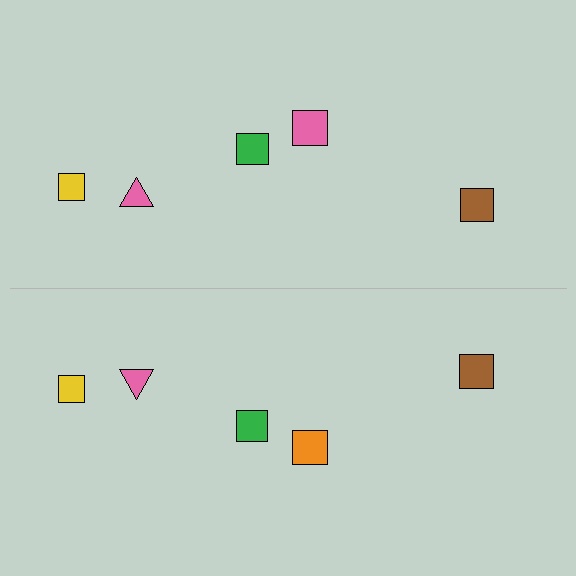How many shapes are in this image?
There are 10 shapes in this image.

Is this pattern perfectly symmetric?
No, the pattern is not perfectly symmetric. The orange square on the bottom side breaks the symmetry — its mirror counterpart is pink.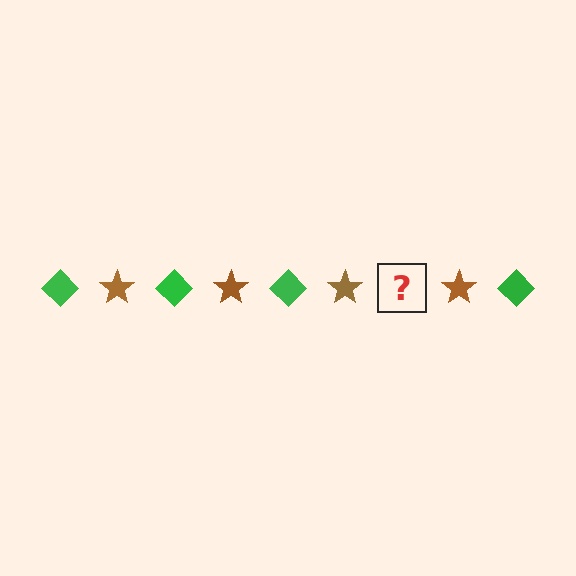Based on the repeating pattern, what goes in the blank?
The blank should be a green diamond.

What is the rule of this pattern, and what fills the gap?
The rule is that the pattern alternates between green diamond and brown star. The gap should be filled with a green diamond.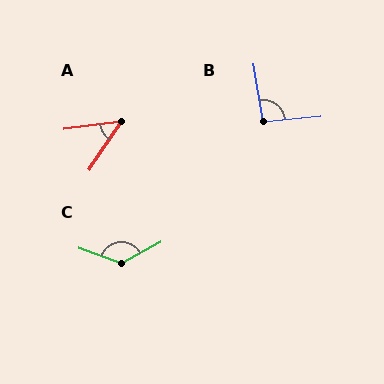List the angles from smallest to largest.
A (48°), B (94°), C (131°).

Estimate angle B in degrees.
Approximately 94 degrees.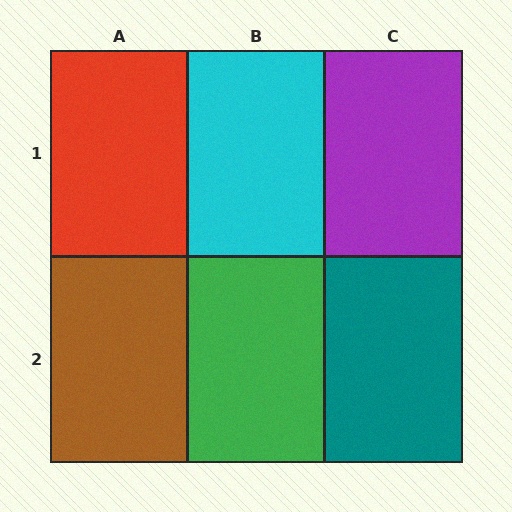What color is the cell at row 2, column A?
Brown.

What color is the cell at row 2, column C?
Teal.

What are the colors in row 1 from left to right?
Red, cyan, purple.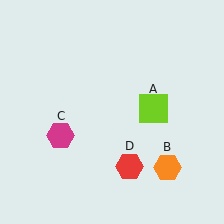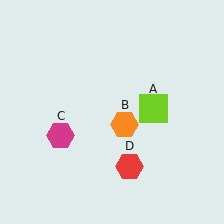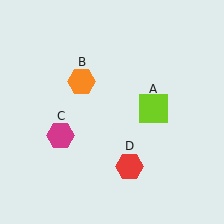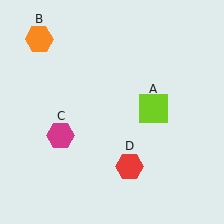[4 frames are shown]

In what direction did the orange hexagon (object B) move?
The orange hexagon (object B) moved up and to the left.